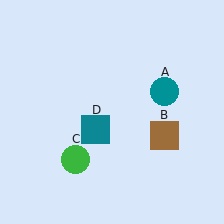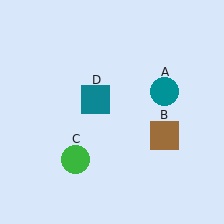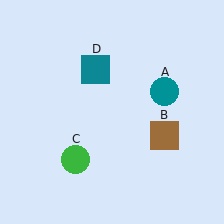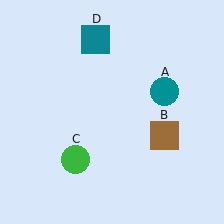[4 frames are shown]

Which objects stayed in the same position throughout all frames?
Teal circle (object A) and brown square (object B) and green circle (object C) remained stationary.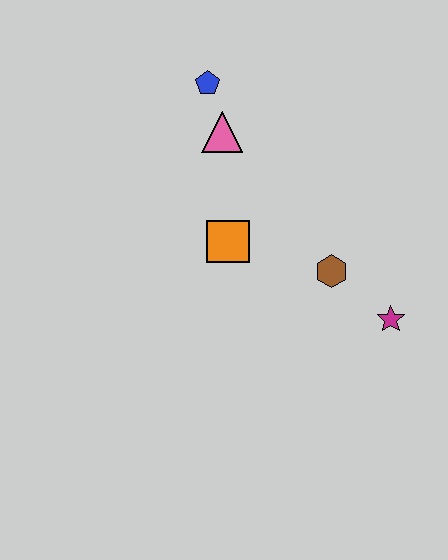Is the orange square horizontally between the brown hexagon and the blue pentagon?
Yes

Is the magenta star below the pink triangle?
Yes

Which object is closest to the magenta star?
The brown hexagon is closest to the magenta star.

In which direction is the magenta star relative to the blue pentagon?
The magenta star is below the blue pentagon.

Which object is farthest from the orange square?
The magenta star is farthest from the orange square.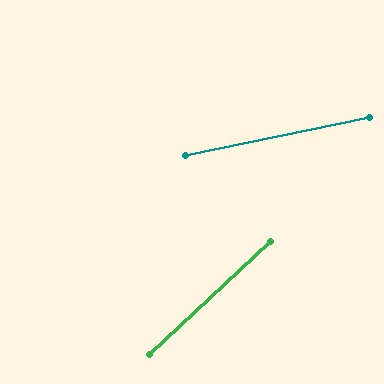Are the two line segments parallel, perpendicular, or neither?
Neither parallel nor perpendicular — they differ by about 31°.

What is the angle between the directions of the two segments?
Approximately 31 degrees.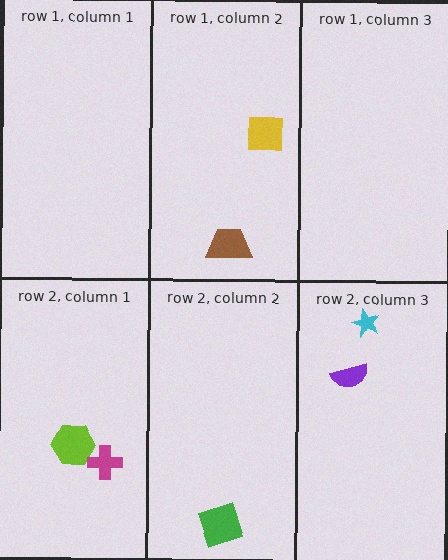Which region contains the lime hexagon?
The row 2, column 1 region.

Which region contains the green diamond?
The row 2, column 2 region.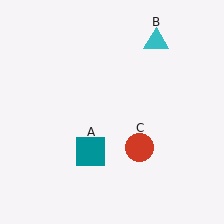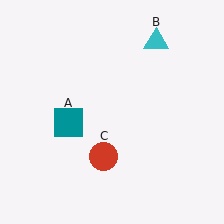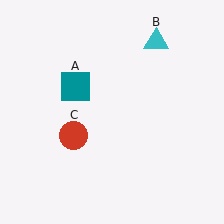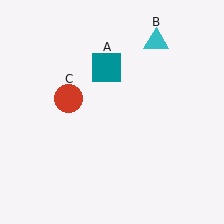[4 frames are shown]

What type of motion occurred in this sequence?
The teal square (object A), red circle (object C) rotated clockwise around the center of the scene.